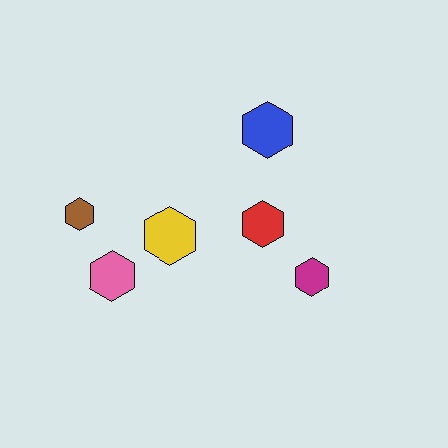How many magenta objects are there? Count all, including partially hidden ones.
There is 1 magenta object.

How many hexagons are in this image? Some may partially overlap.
There are 6 hexagons.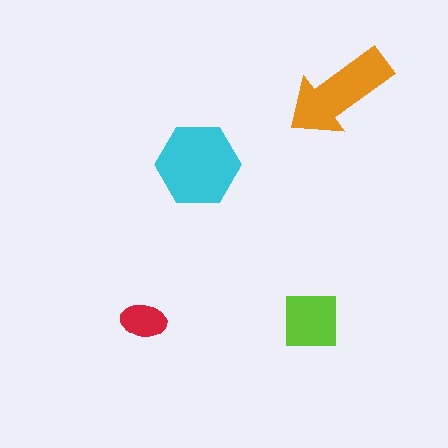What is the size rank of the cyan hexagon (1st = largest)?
1st.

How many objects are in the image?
There are 4 objects in the image.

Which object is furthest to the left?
The red ellipse is leftmost.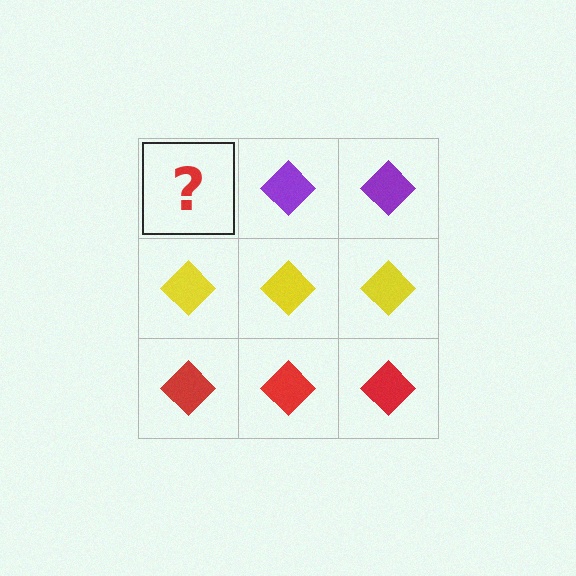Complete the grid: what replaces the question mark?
The question mark should be replaced with a purple diamond.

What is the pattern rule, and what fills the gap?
The rule is that each row has a consistent color. The gap should be filled with a purple diamond.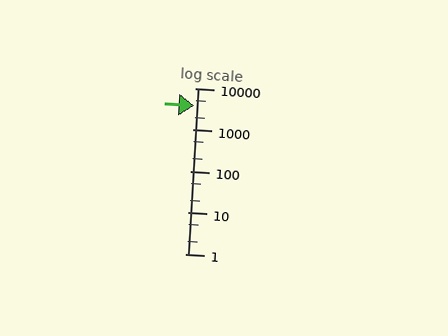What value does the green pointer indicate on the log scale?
The pointer indicates approximately 3800.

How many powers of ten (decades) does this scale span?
The scale spans 4 decades, from 1 to 10000.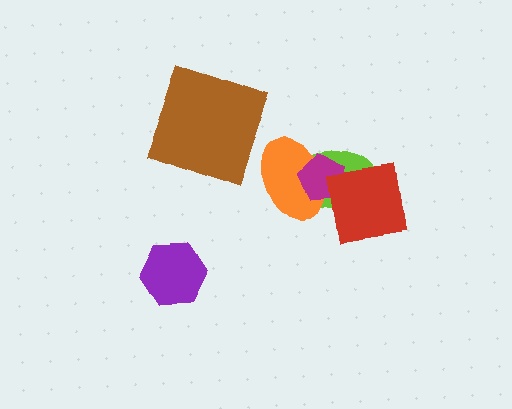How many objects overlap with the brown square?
0 objects overlap with the brown square.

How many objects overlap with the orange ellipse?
2 objects overlap with the orange ellipse.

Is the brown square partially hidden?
No, no other shape covers it.